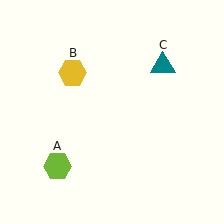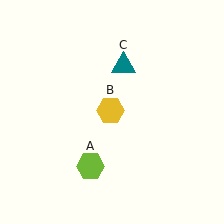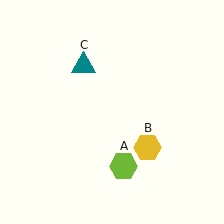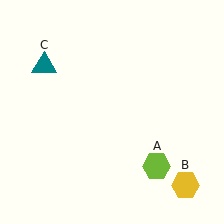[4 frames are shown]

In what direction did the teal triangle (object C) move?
The teal triangle (object C) moved left.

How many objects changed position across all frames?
3 objects changed position: lime hexagon (object A), yellow hexagon (object B), teal triangle (object C).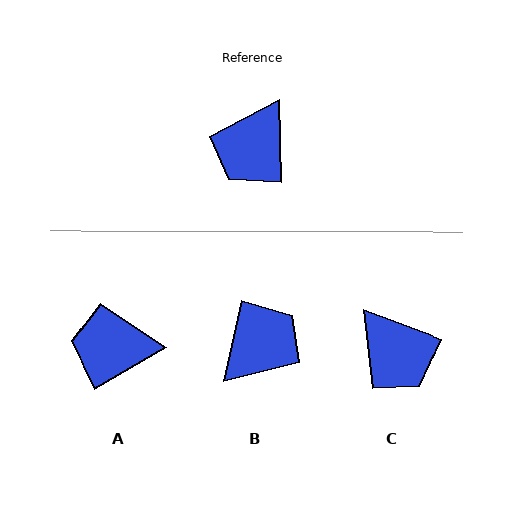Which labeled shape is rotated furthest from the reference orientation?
B, about 166 degrees away.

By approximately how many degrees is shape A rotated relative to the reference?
Approximately 61 degrees clockwise.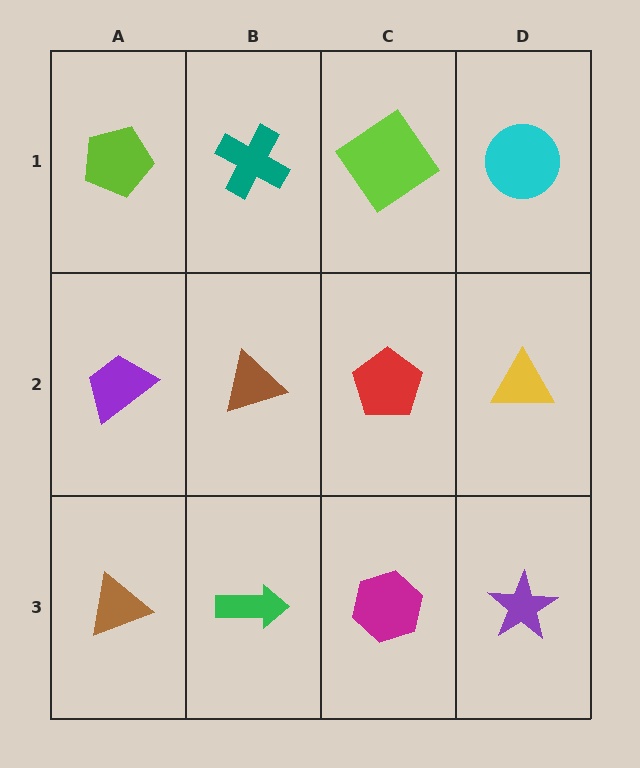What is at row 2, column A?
A purple trapezoid.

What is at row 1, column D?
A cyan circle.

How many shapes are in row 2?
4 shapes.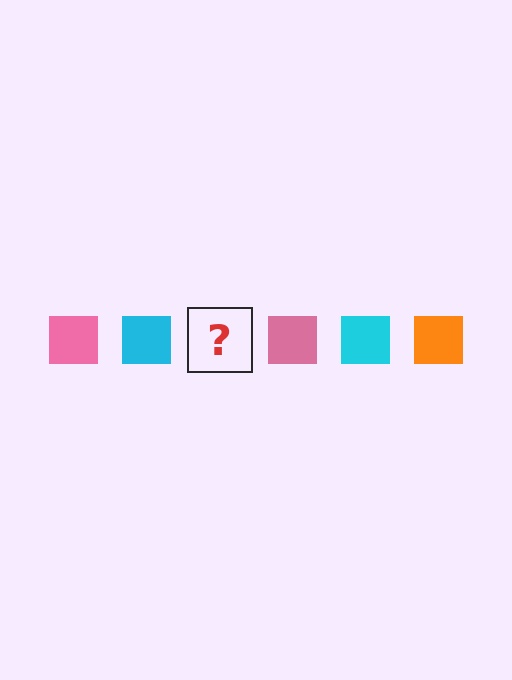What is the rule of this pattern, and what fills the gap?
The rule is that the pattern cycles through pink, cyan, orange squares. The gap should be filled with an orange square.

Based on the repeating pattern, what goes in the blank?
The blank should be an orange square.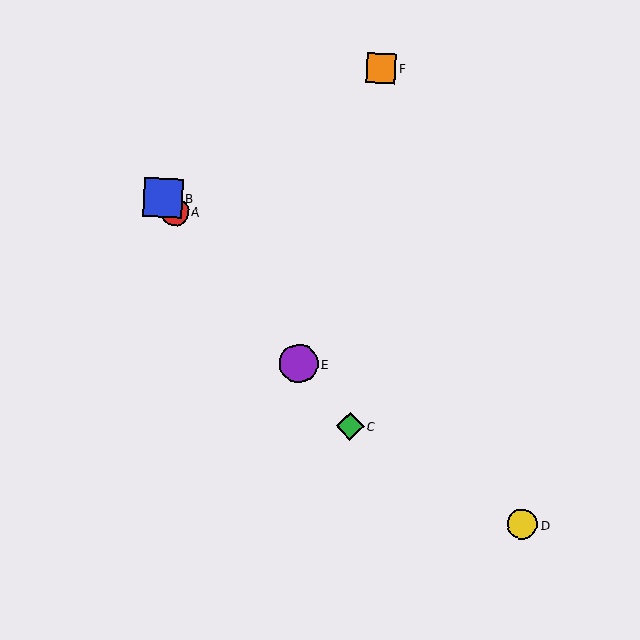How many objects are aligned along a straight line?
4 objects (A, B, C, E) are aligned along a straight line.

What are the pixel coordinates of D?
Object D is at (522, 524).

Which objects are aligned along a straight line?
Objects A, B, C, E are aligned along a straight line.